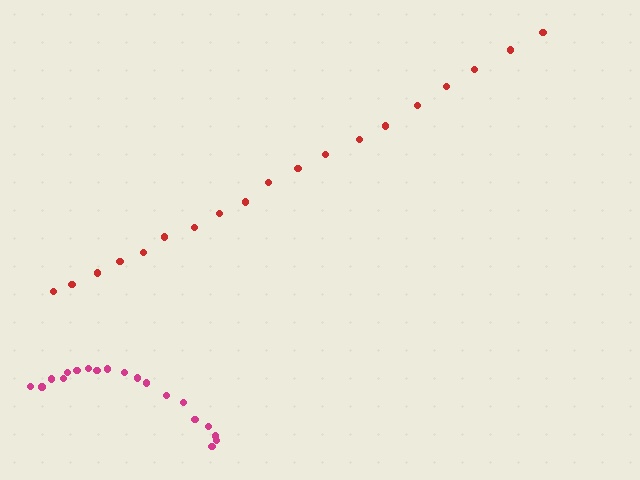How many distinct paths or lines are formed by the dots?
There are 2 distinct paths.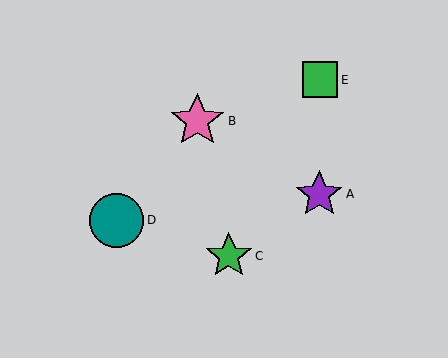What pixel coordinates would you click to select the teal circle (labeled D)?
Click at (117, 220) to select the teal circle D.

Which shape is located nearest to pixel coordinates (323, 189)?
The purple star (labeled A) at (319, 194) is nearest to that location.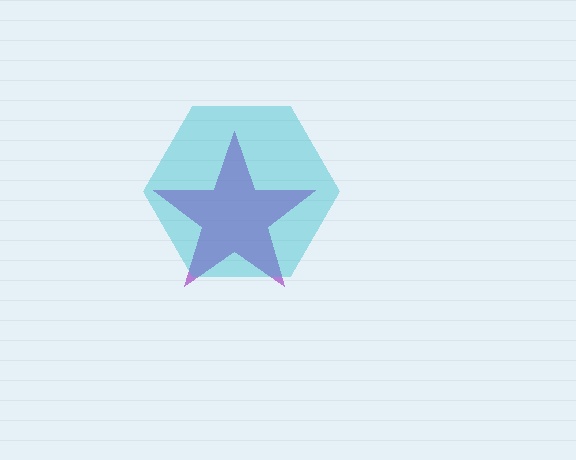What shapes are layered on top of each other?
The layered shapes are: a purple star, a cyan hexagon.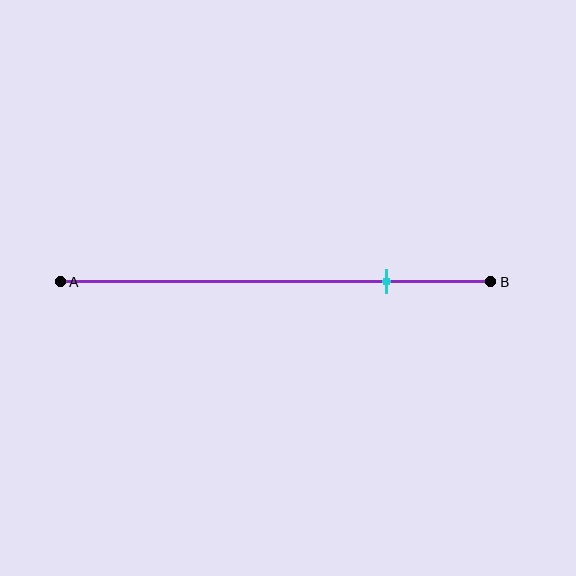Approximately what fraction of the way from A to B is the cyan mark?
The cyan mark is approximately 75% of the way from A to B.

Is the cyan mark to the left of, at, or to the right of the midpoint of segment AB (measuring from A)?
The cyan mark is to the right of the midpoint of segment AB.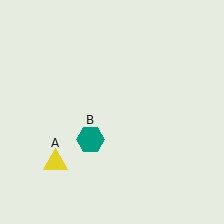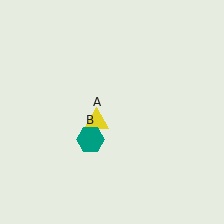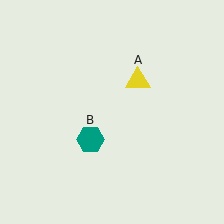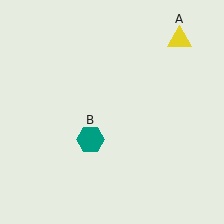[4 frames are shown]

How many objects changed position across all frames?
1 object changed position: yellow triangle (object A).